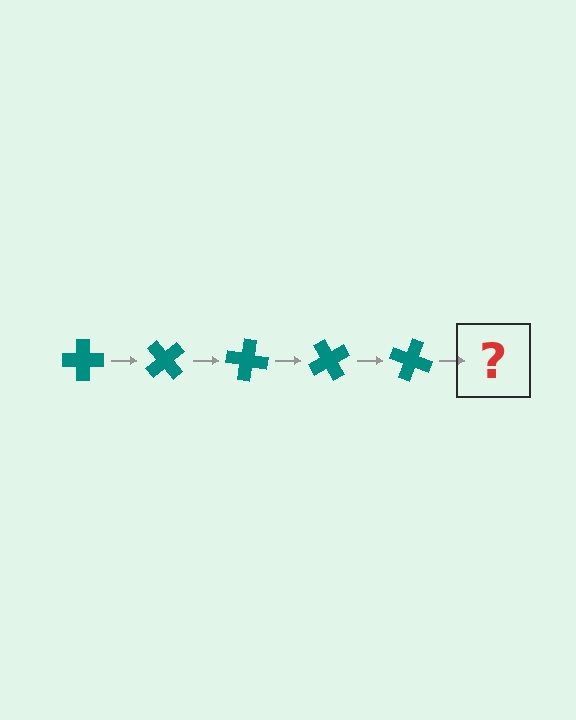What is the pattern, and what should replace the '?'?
The pattern is that the cross rotates 50 degrees each step. The '?' should be a teal cross rotated 250 degrees.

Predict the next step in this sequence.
The next step is a teal cross rotated 250 degrees.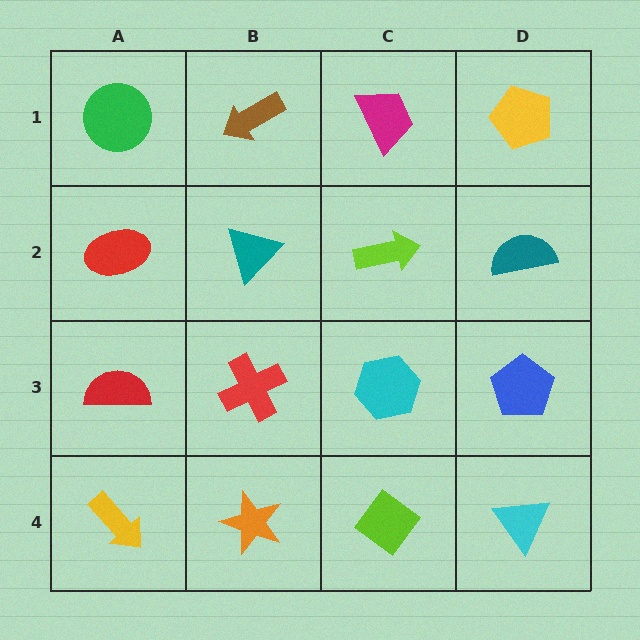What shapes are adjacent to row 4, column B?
A red cross (row 3, column B), a yellow arrow (row 4, column A), a lime diamond (row 4, column C).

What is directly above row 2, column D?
A yellow pentagon.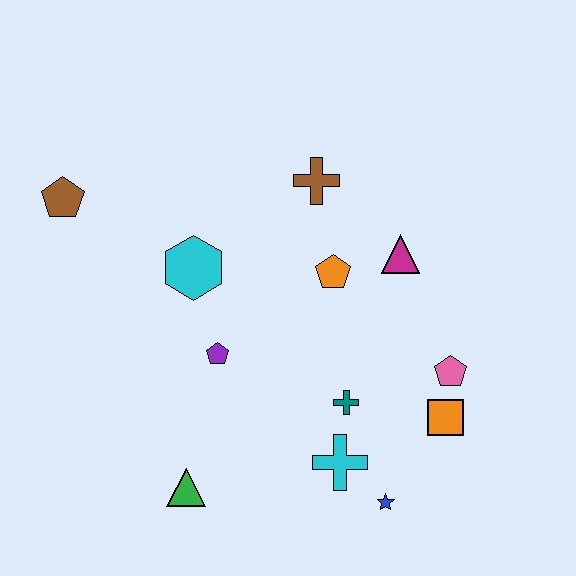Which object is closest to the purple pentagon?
The cyan hexagon is closest to the purple pentagon.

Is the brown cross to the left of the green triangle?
No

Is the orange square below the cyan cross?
No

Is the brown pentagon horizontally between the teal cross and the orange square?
No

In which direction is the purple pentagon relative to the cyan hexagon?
The purple pentagon is below the cyan hexagon.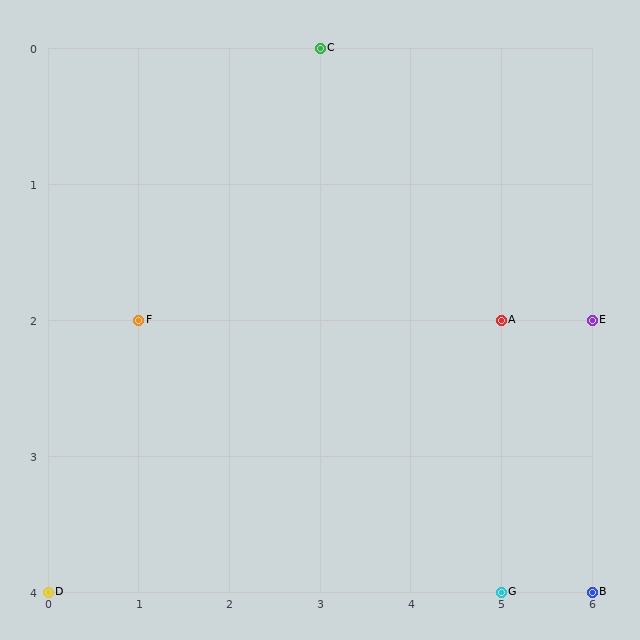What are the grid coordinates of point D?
Point D is at grid coordinates (0, 4).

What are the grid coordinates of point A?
Point A is at grid coordinates (5, 2).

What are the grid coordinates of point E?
Point E is at grid coordinates (6, 2).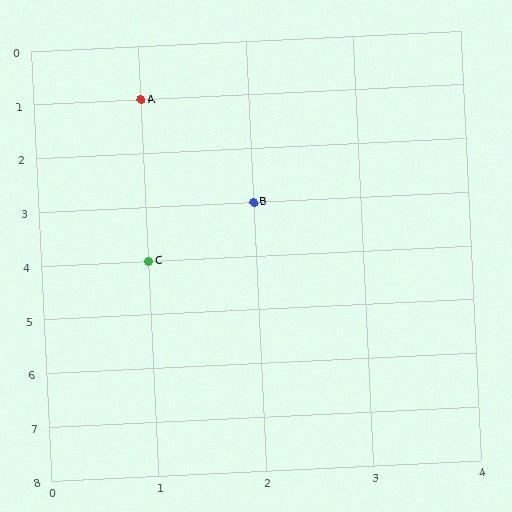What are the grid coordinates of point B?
Point B is at grid coordinates (2, 3).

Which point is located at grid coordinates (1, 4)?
Point C is at (1, 4).